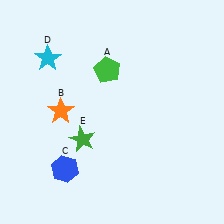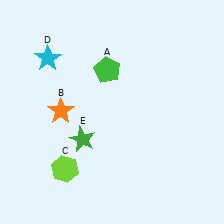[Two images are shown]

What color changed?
The hexagon (C) changed from blue in Image 1 to lime in Image 2.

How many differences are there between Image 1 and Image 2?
There is 1 difference between the two images.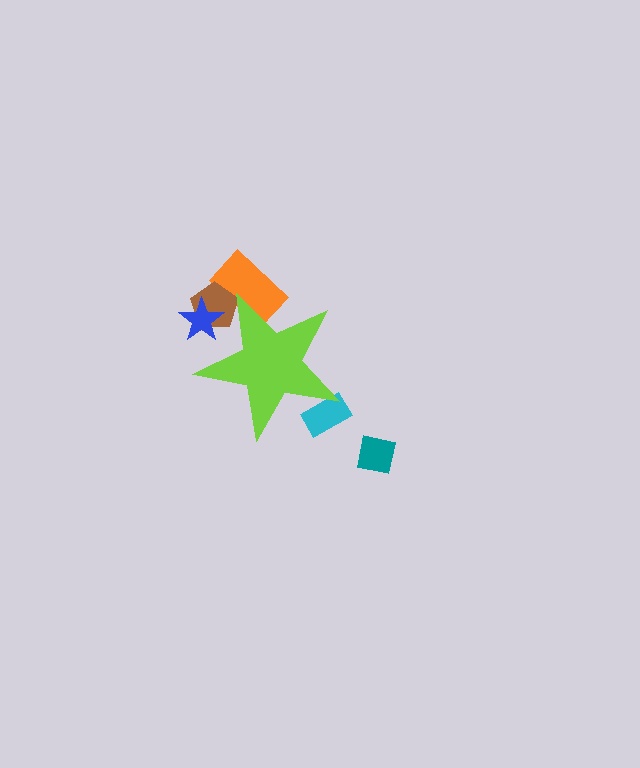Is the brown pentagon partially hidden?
Yes, the brown pentagon is partially hidden behind the lime star.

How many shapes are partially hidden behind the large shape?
4 shapes are partially hidden.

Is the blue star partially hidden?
Yes, the blue star is partially hidden behind the lime star.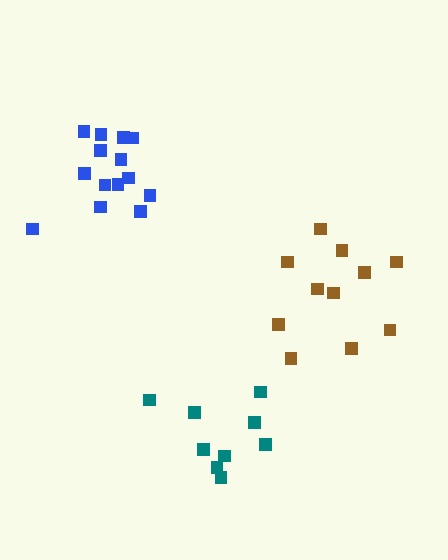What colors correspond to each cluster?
The clusters are colored: teal, blue, brown.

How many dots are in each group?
Group 1: 9 dots, Group 2: 14 dots, Group 3: 11 dots (34 total).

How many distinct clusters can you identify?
There are 3 distinct clusters.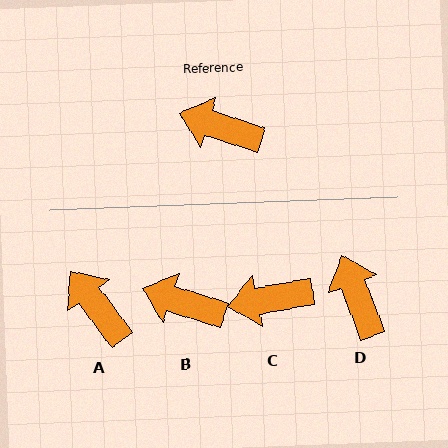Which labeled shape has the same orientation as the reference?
B.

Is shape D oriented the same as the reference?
No, it is off by about 51 degrees.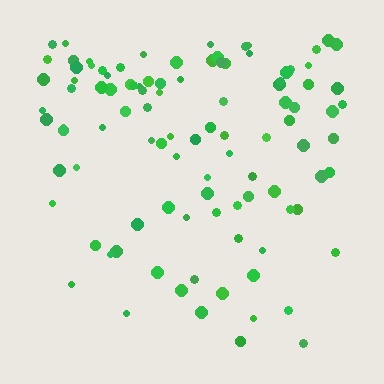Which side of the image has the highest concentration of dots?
The top.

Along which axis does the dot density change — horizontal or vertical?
Vertical.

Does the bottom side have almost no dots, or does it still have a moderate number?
Still a moderate number, just noticeably fewer than the top.